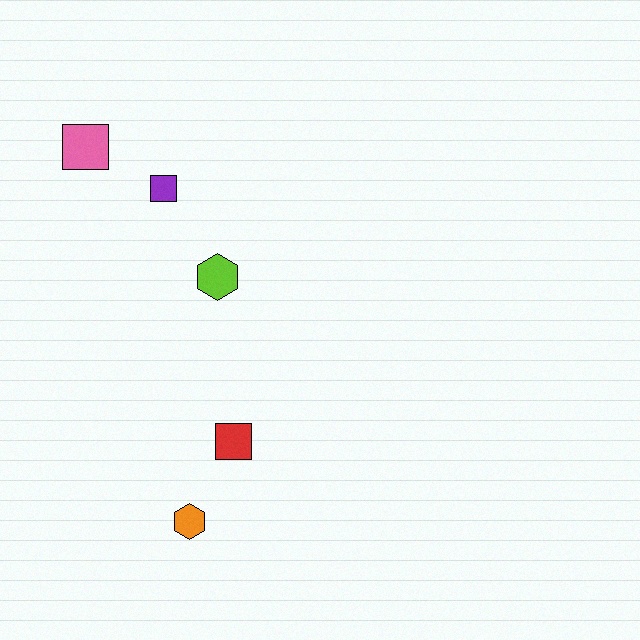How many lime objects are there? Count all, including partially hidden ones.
There is 1 lime object.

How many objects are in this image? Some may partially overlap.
There are 5 objects.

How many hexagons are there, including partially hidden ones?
There are 2 hexagons.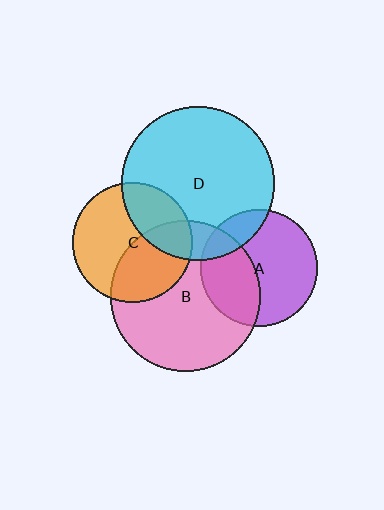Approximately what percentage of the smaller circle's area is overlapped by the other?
Approximately 15%.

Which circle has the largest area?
Circle D (cyan).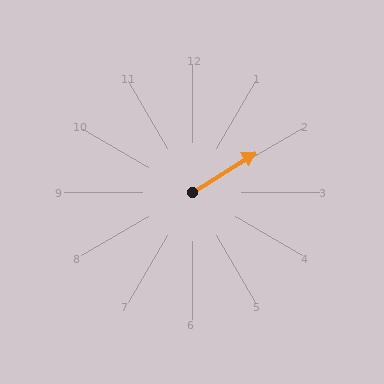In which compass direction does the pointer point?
Northeast.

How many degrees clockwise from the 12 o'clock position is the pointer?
Approximately 58 degrees.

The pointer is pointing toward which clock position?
Roughly 2 o'clock.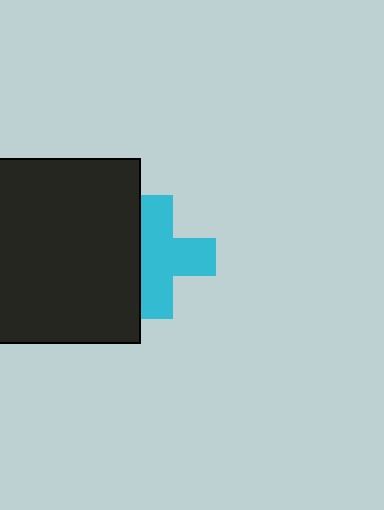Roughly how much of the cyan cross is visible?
Most of it is visible (roughly 70%).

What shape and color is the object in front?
The object in front is a black rectangle.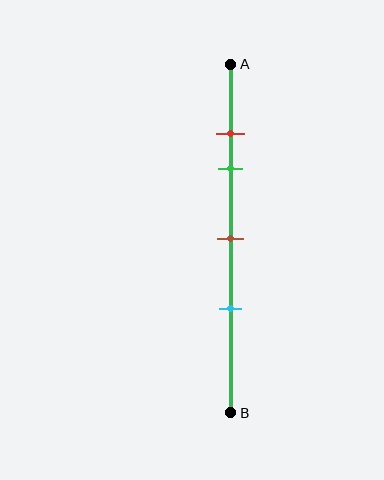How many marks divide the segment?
There are 4 marks dividing the segment.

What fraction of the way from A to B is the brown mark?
The brown mark is approximately 50% (0.5) of the way from A to B.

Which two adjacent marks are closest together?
The red and green marks are the closest adjacent pair.